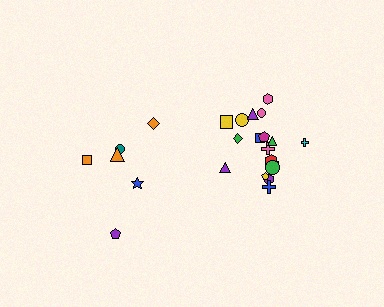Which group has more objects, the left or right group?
The right group.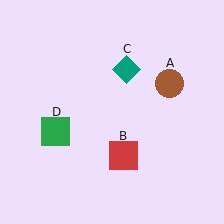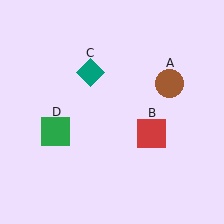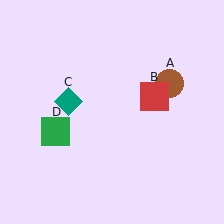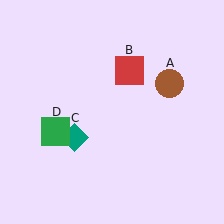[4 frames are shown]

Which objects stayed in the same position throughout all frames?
Brown circle (object A) and green square (object D) remained stationary.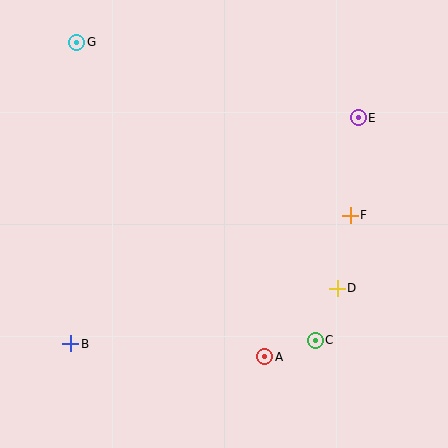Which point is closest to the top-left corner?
Point G is closest to the top-left corner.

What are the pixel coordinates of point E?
Point E is at (358, 118).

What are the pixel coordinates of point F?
Point F is at (350, 215).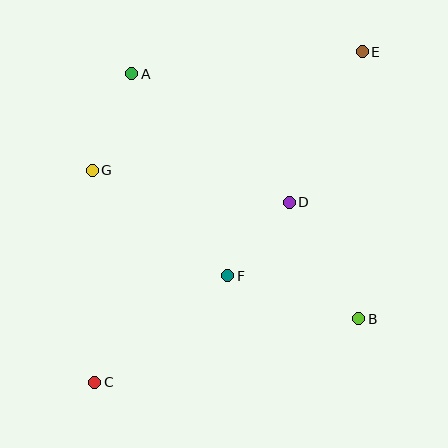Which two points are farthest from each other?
Points C and E are farthest from each other.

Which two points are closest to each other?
Points D and F are closest to each other.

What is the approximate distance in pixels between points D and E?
The distance between D and E is approximately 167 pixels.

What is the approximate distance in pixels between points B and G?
The distance between B and G is approximately 305 pixels.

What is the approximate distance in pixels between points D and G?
The distance between D and G is approximately 200 pixels.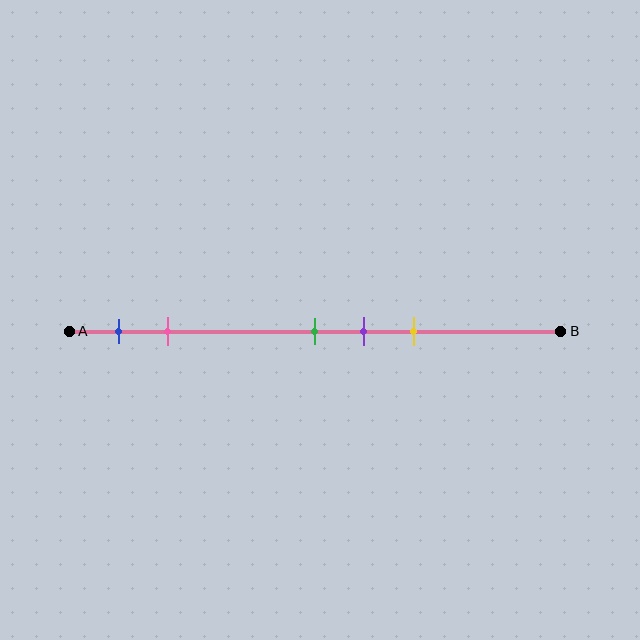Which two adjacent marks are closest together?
The green and purple marks are the closest adjacent pair.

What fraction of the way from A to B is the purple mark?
The purple mark is approximately 60% (0.6) of the way from A to B.